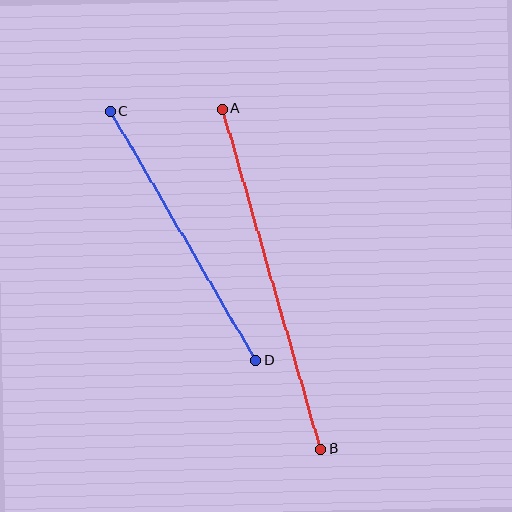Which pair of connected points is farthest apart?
Points A and B are farthest apart.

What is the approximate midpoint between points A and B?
The midpoint is at approximately (271, 279) pixels.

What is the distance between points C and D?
The distance is approximately 289 pixels.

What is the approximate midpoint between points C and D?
The midpoint is at approximately (183, 236) pixels.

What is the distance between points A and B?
The distance is approximately 354 pixels.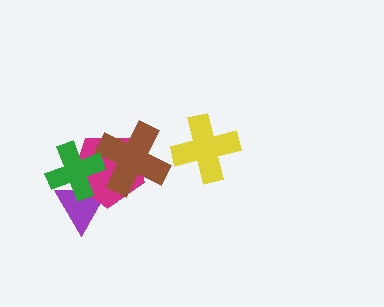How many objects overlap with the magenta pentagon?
3 objects overlap with the magenta pentagon.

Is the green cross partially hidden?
No, no other shape covers it.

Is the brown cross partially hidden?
Yes, it is partially covered by another shape.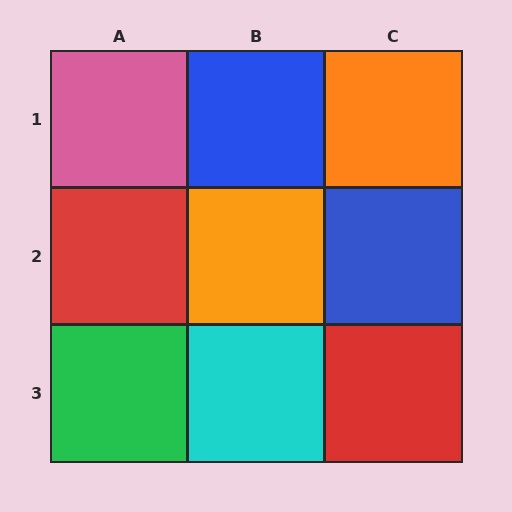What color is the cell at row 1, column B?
Blue.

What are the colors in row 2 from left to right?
Red, orange, blue.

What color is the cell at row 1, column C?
Orange.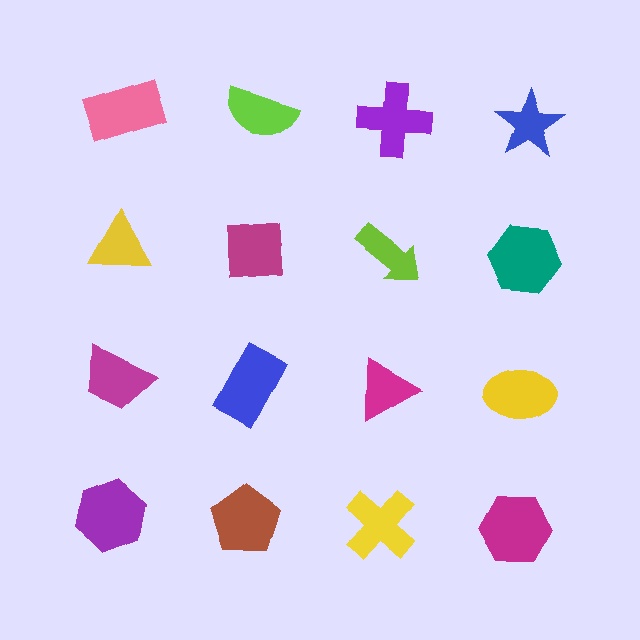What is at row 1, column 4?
A blue star.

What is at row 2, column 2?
A magenta square.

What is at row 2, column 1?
A yellow triangle.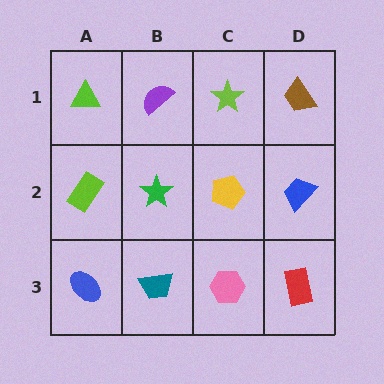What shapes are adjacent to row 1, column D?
A blue trapezoid (row 2, column D), a lime star (row 1, column C).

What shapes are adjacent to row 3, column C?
A yellow pentagon (row 2, column C), a teal trapezoid (row 3, column B), a red rectangle (row 3, column D).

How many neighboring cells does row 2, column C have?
4.